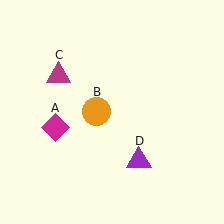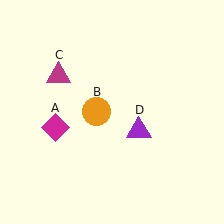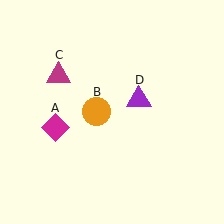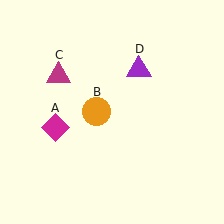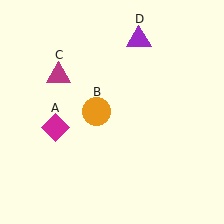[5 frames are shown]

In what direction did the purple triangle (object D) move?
The purple triangle (object D) moved up.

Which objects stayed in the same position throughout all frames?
Magenta diamond (object A) and orange circle (object B) and magenta triangle (object C) remained stationary.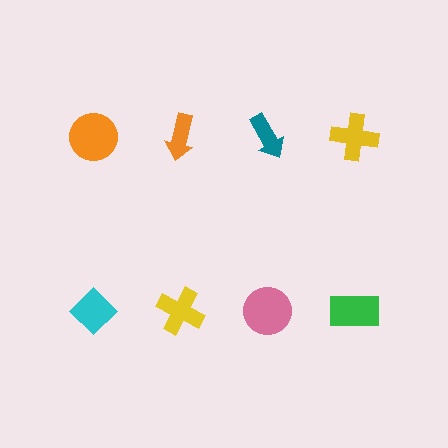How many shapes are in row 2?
4 shapes.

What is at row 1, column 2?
An orange arrow.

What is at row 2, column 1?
A cyan diamond.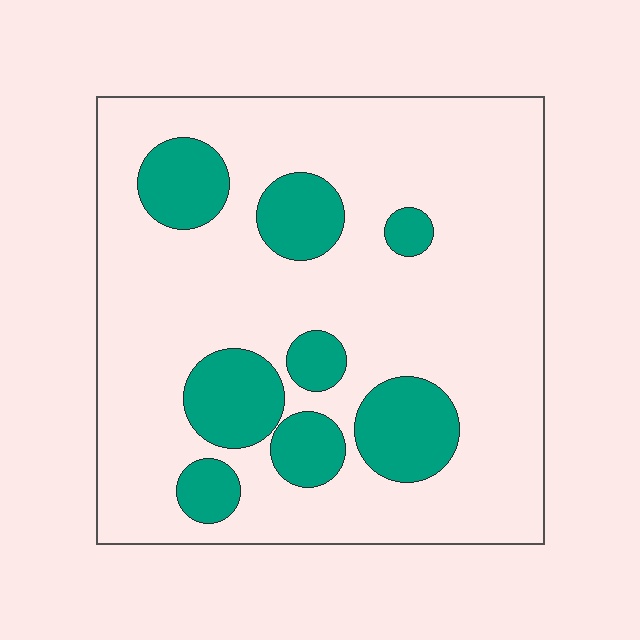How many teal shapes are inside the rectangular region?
8.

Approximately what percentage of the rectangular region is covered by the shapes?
Approximately 20%.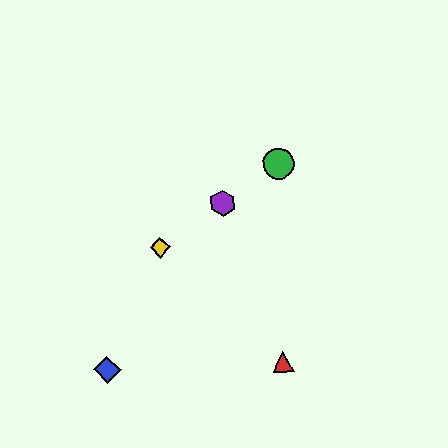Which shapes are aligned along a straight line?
The green circle, the yellow diamond, the purple hexagon are aligned along a straight line.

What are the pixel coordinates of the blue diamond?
The blue diamond is at (107, 370).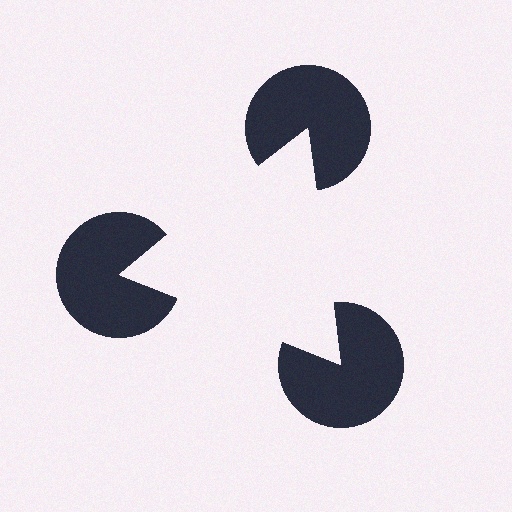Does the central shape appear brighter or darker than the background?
It typically appears slightly brighter than the background, even though no actual brightness change is drawn.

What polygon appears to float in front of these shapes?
An illusory triangle — its edges are inferred from the aligned wedge cuts in the pac-man discs, not physically drawn.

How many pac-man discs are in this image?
There are 3 — one at each vertex of the illusory triangle.